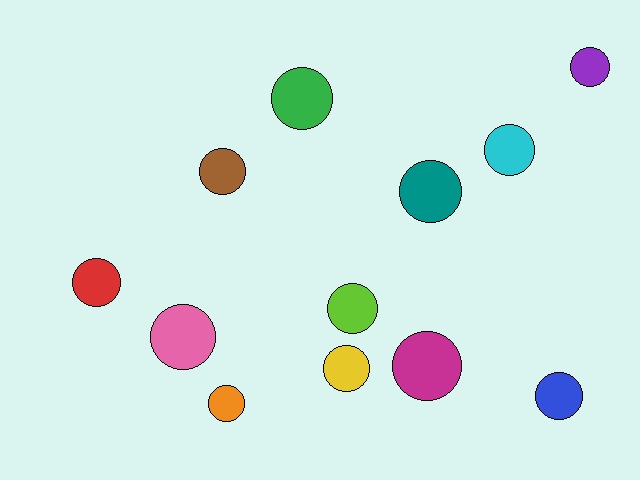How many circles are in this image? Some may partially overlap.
There are 12 circles.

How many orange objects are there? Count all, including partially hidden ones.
There is 1 orange object.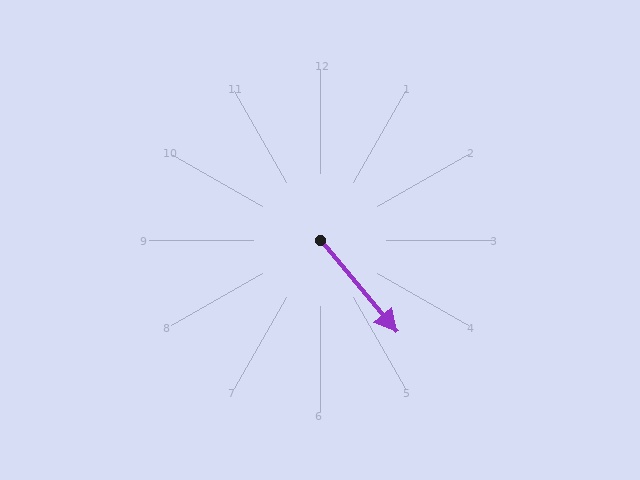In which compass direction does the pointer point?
Southeast.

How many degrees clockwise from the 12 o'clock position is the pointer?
Approximately 140 degrees.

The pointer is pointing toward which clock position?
Roughly 5 o'clock.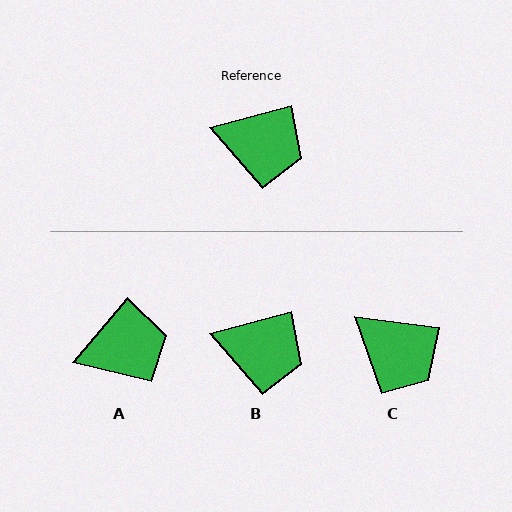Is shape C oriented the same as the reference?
No, it is off by about 22 degrees.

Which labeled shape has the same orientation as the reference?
B.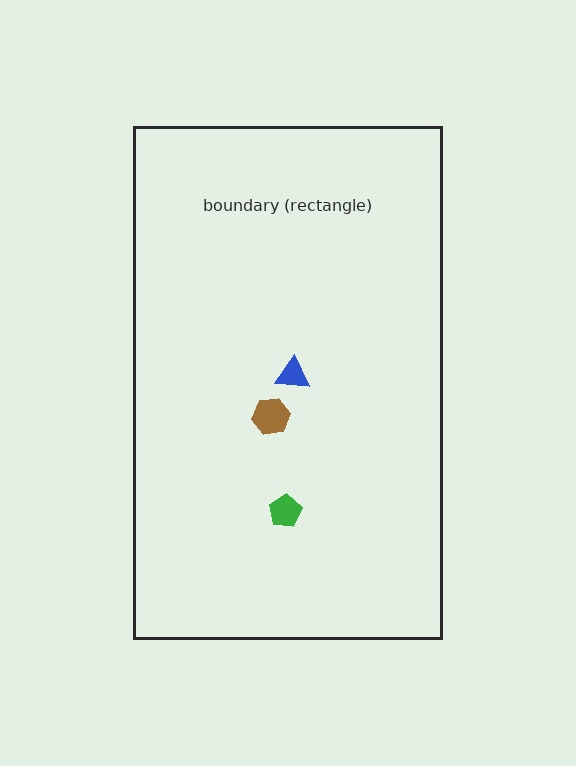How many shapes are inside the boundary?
3 inside, 0 outside.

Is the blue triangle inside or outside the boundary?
Inside.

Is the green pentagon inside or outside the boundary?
Inside.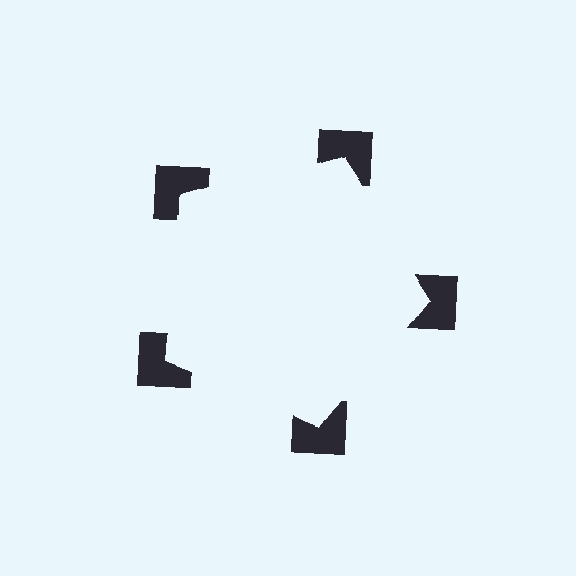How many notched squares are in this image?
There are 5 — one at each vertex of the illusory pentagon.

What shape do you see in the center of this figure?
An illusory pentagon — its edges are inferred from the aligned wedge cuts in the notched squares, not physically drawn.